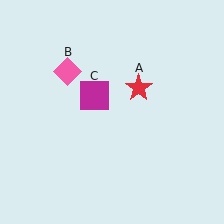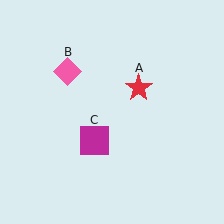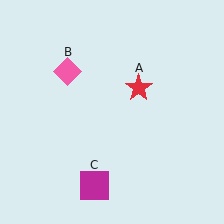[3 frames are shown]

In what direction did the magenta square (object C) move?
The magenta square (object C) moved down.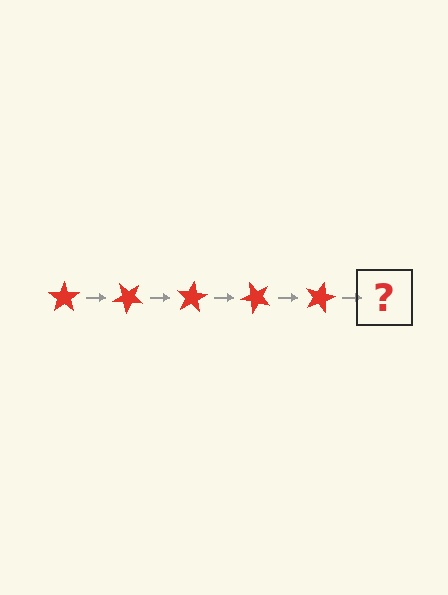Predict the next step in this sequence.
The next step is a red star rotated 200 degrees.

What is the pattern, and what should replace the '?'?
The pattern is that the star rotates 40 degrees each step. The '?' should be a red star rotated 200 degrees.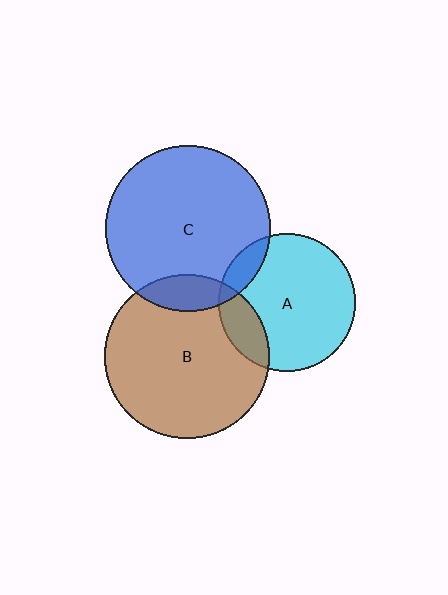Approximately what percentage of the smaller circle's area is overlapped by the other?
Approximately 15%.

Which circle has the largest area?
Circle C (blue).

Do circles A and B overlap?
Yes.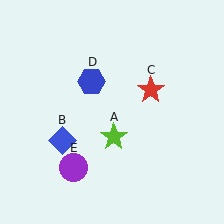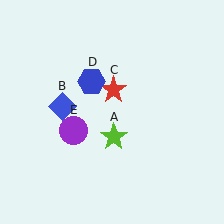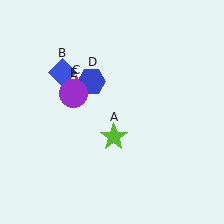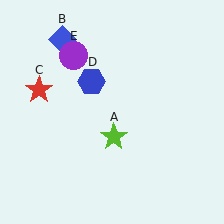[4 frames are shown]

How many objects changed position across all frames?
3 objects changed position: blue diamond (object B), red star (object C), purple circle (object E).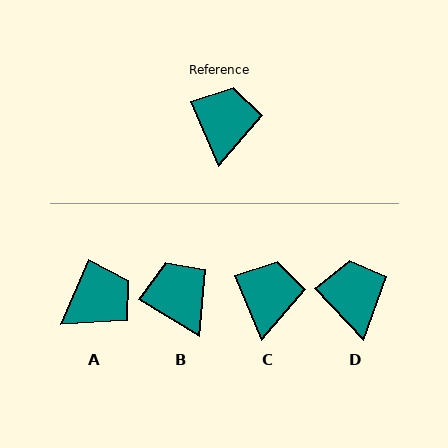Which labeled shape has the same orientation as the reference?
C.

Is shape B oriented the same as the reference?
No, it is off by about 36 degrees.